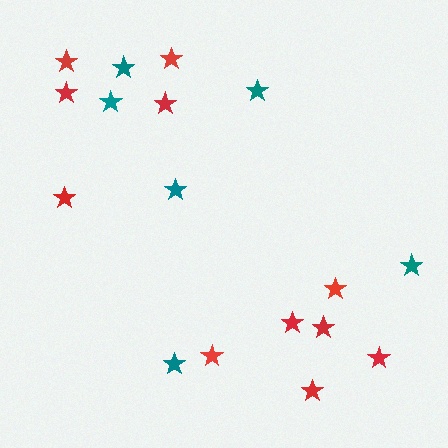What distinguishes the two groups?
There are 2 groups: one group of red stars (11) and one group of teal stars (6).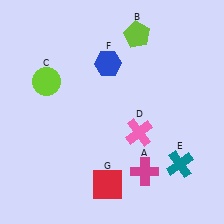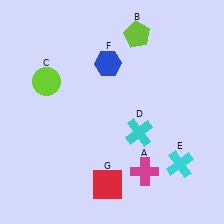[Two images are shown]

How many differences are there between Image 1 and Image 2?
There are 2 differences between the two images.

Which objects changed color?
D changed from pink to cyan. E changed from teal to cyan.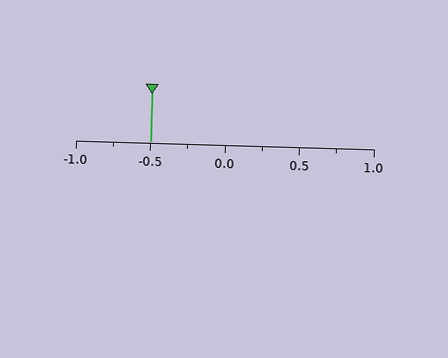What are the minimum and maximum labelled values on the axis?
The axis runs from -1.0 to 1.0.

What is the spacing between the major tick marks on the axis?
The major ticks are spaced 0.5 apart.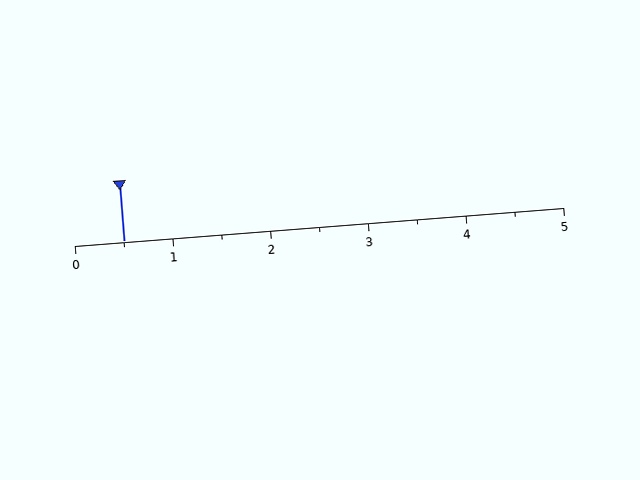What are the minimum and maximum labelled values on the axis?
The axis runs from 0 to 5.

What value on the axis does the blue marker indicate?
The marker indicates approximately 0.5.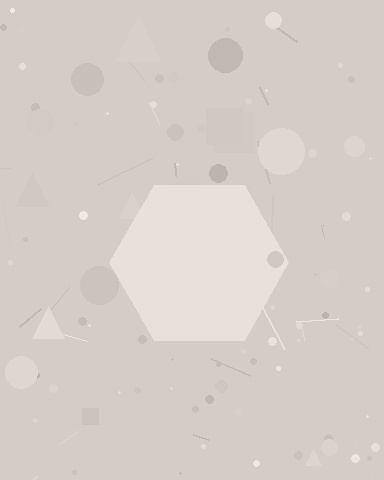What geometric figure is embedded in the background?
A hexagon is embedded in the background.